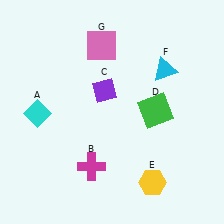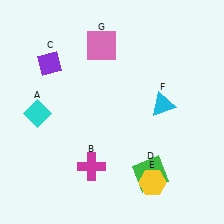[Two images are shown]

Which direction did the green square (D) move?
The green square (D) moved down.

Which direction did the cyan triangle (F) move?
The cyan triangle (F) moved down.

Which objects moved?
The objects that moved are: the purple diamond (C), the green square (D), the cyan triangle (F).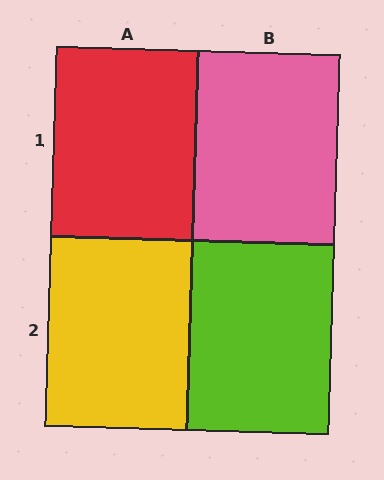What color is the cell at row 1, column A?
Red.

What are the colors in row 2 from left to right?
Yellow, lime.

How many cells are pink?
1 cell is pink.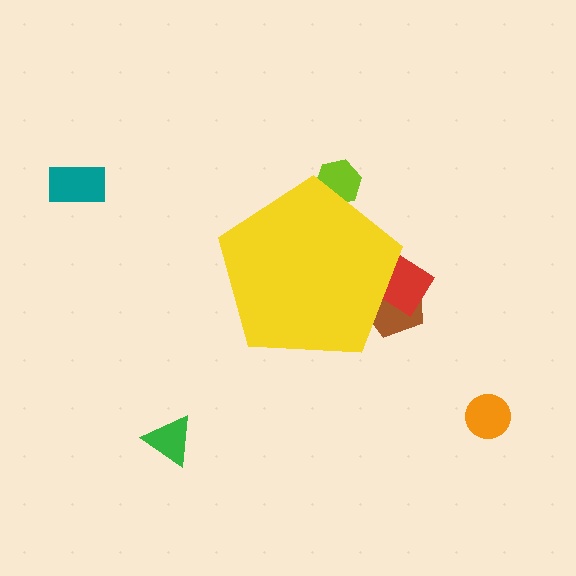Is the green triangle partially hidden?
No, the green triangle is fully visible.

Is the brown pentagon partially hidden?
Yes, the brown pentagon is partially hidden behind the yellow pentagon.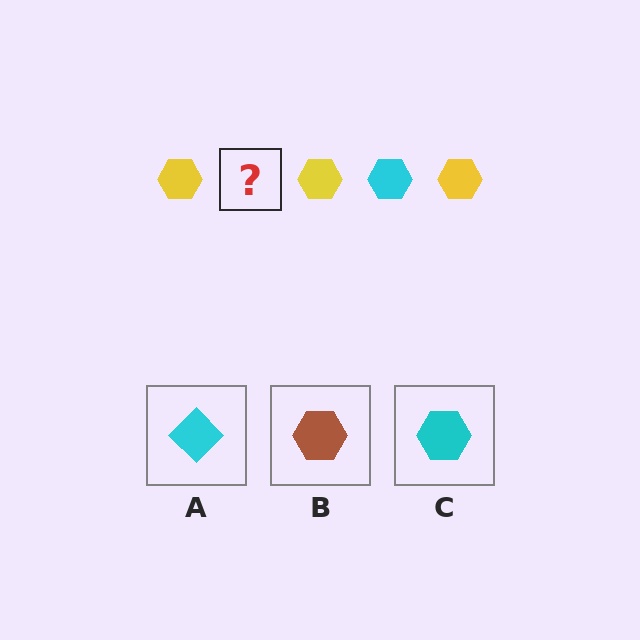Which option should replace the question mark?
Option C.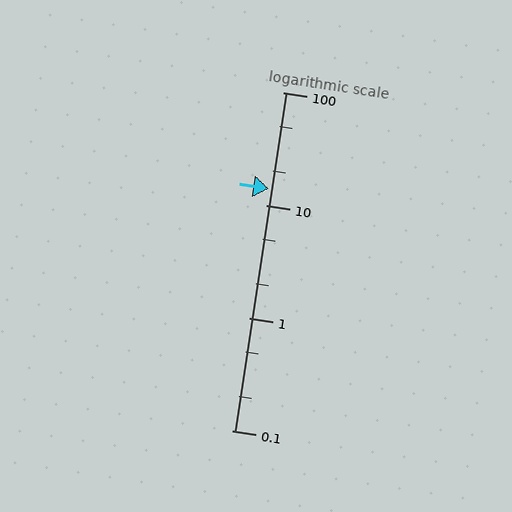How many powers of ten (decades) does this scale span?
The scale spans 3 decades, from 0.1 to 100.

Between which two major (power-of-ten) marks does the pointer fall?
The pointer is between 10 and 100.